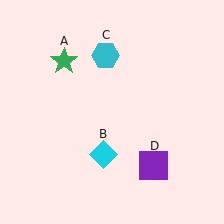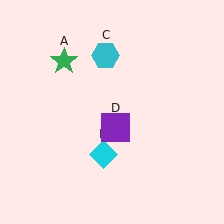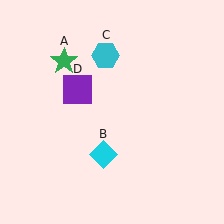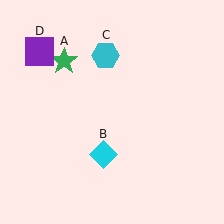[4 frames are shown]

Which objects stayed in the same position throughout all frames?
Green star (object A) and cyan diamond (object B) and cyan hexagon (object C) remained stationary.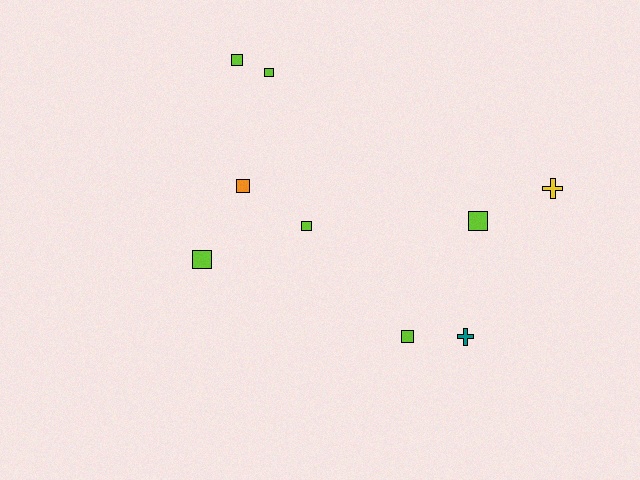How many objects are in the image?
There are 9 objects.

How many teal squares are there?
There are no teal squares.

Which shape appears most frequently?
Square, with 7 objects.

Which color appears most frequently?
Lime, with 6 objects.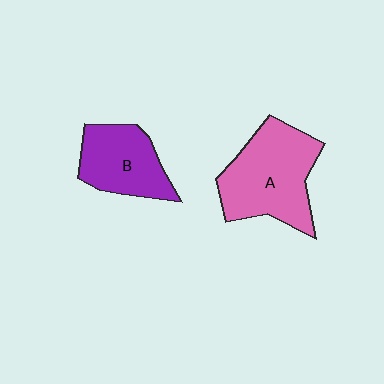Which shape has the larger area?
Shape A (pink).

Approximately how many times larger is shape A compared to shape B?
Approximately 1.5 times.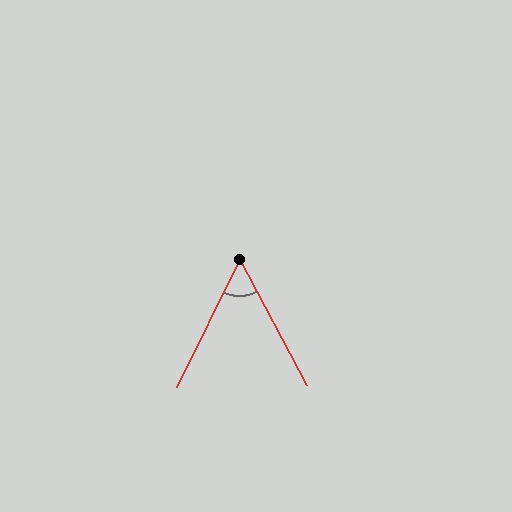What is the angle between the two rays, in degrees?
Approximately 54 degrees.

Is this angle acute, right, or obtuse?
It is acute.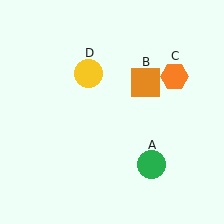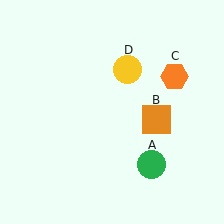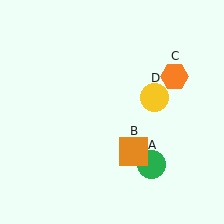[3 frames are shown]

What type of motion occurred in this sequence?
The orange square (object B), yellow circle (object D) rotated clockwise around the center of the scene.